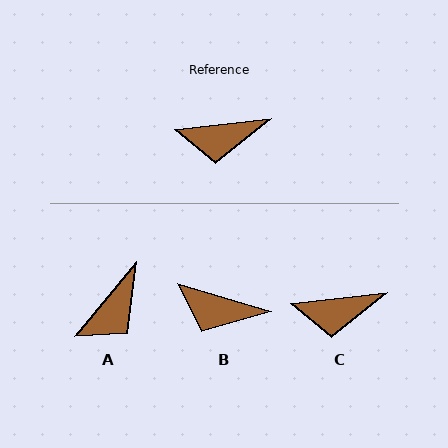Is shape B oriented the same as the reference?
No, it is off by about 23 degrees.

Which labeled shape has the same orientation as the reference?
C.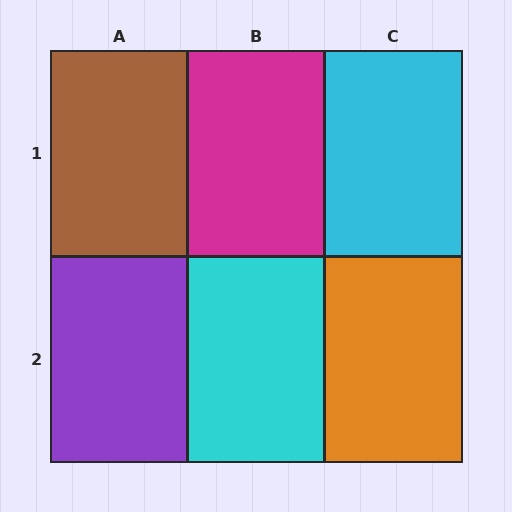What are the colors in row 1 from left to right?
Brown, magenta, cyan.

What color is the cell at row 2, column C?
Orange.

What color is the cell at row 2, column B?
Cyan.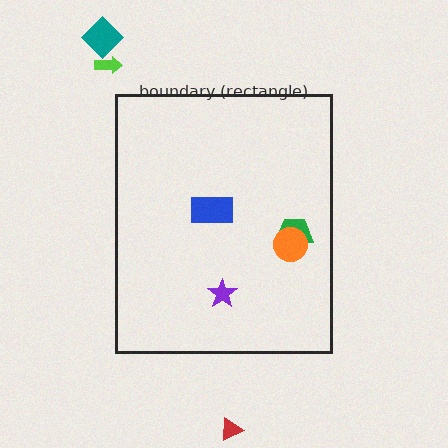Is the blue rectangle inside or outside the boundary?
Inside.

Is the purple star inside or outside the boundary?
Inside.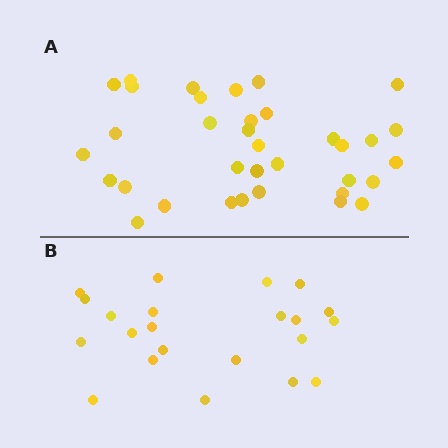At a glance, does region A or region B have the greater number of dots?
Region A (the top region) has more dots.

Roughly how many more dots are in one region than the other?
Region A has approximately 15 more dots than region B.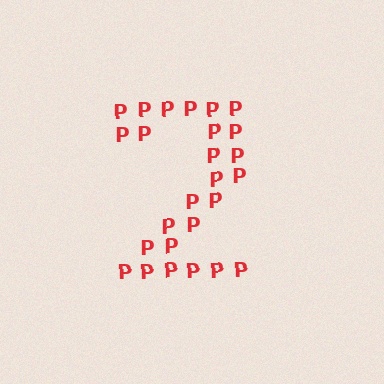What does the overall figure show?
The overall figure shows the digit 2.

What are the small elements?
The small elements are letter P's.